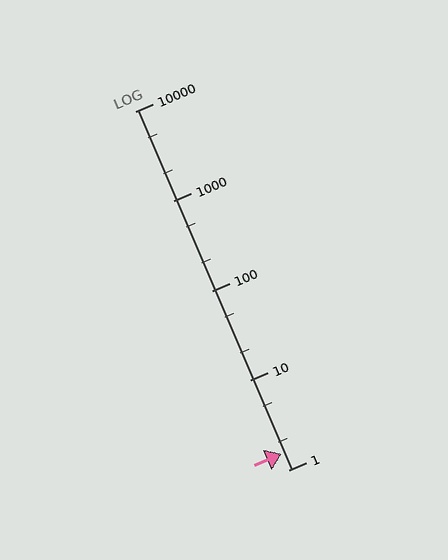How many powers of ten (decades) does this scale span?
The scale spans 4 decades, from 1 to 10000.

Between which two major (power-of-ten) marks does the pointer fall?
The pointer is between 1 and 10.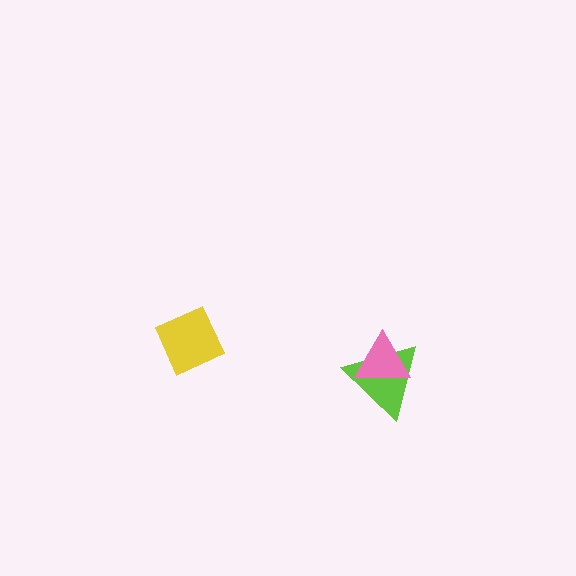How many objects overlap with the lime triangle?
1 object overlaps with the lime triangle.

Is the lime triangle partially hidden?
Yes, it is partially covered by another shape.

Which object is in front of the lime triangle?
The pink triangle is in front of the lime triangle.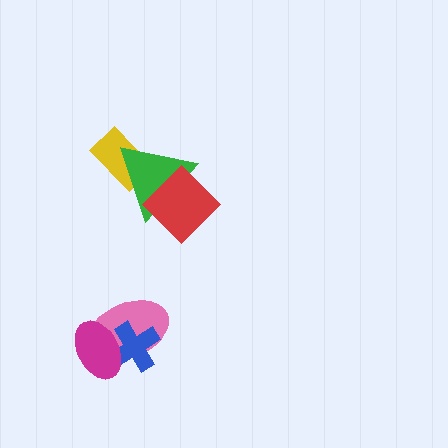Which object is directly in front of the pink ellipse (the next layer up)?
The blue cross is directly in front of the pink ellipse.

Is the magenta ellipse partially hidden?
No, no other shape covers it.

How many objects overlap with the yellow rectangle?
1 object overlaps with the yellow rectangle.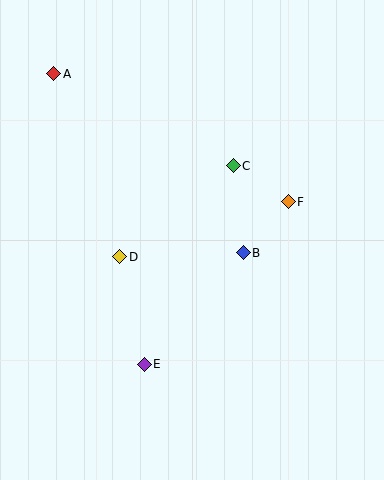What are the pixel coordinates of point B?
Point B is at (243, 253).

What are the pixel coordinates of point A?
Point A is at (54, 74).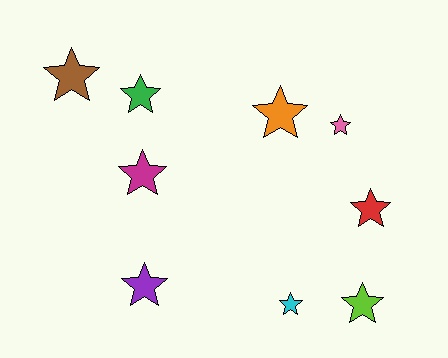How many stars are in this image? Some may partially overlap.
There are 9 stars.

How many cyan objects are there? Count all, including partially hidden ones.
There is 1 cyan object.